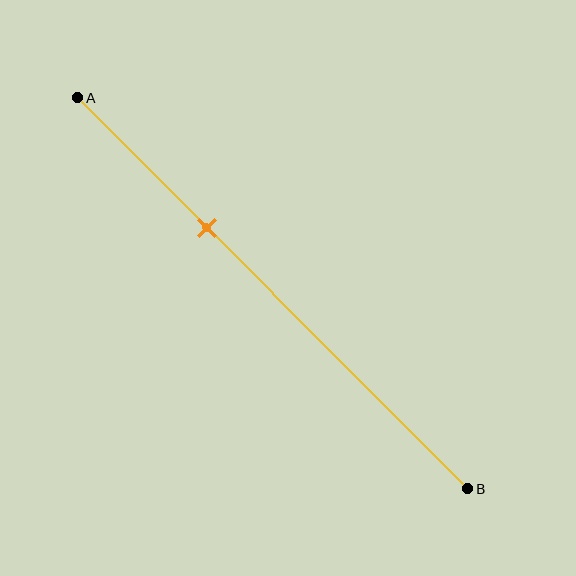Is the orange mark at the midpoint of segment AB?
No, the mark is at about 35% from A, not at the 50% midpoint.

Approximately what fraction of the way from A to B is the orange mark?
The orange mark is approximately 35% of the way from A to B.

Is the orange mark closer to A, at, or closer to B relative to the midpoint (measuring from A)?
The orange mark is closer to point A than the midpoint of segment AB.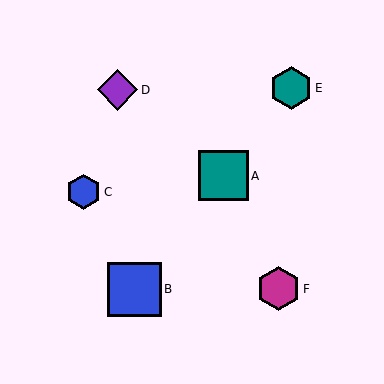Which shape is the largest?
The blue square (labeled B) is the largest.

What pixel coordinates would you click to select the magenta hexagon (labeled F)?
Click at (278, 289) to select the magenta hexagon F.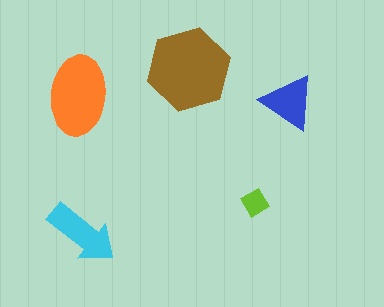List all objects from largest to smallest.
The brown hexagon, the orange ellipse, the cyan arrow, the blue triangle, the lime diamond.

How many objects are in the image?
There are 5 objects in the image.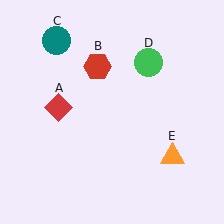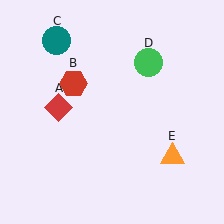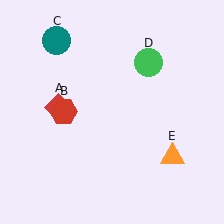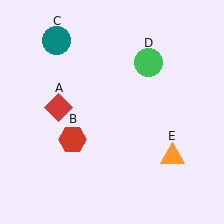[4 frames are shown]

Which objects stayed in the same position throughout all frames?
Red diamond (object A) and teal circle (object C) and green circle (object D) and orange triangle (object E) remained stationary.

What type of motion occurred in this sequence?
The red hexagon (object B) rotated counterclockwise around the center of the scene.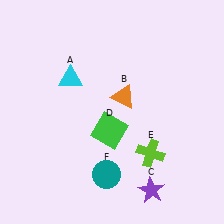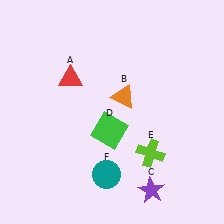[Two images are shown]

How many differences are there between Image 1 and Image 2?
There is 1 difference between the two images.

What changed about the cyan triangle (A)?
In Image 1, A is cyan. In Image 2, it changed to red.